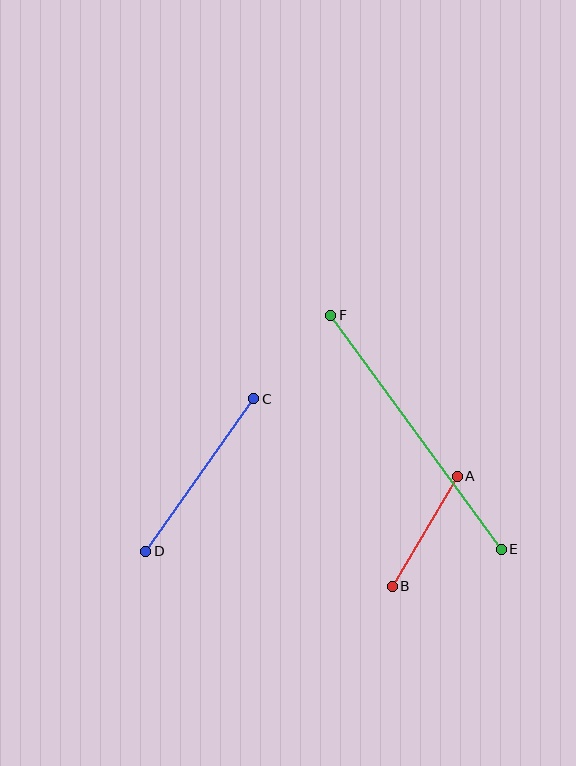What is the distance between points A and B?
The distance is approximately 128 pixels.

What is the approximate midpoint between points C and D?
The midpoint is at approximately (200, 475) pixels.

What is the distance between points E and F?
The distance is approximately 290 pixels.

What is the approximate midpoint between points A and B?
The midpoint is at approximately (425, 531) pixels.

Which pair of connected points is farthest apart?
Points E and F are farthest apart.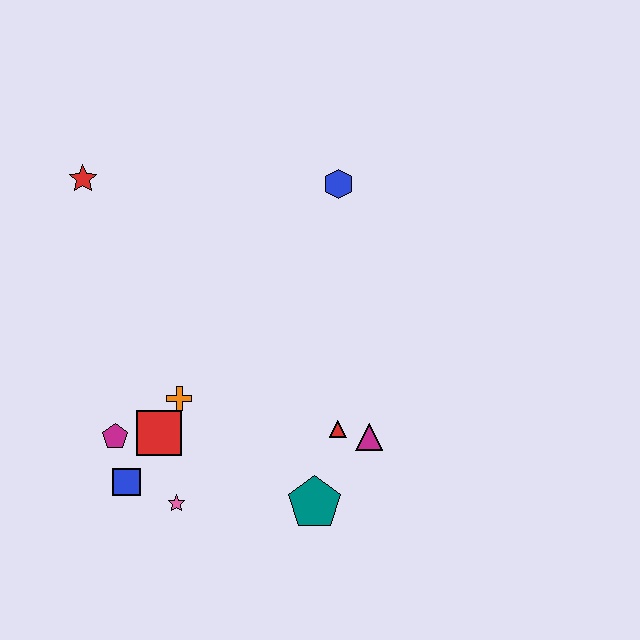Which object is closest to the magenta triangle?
The red triangle is closest to the magenta triangle.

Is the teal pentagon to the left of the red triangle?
Yes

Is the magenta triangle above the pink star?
Yes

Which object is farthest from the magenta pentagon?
The blue hexagon is farthest from the magenta pentagon.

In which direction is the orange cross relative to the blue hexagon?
The orange cross is below the blue hexagon.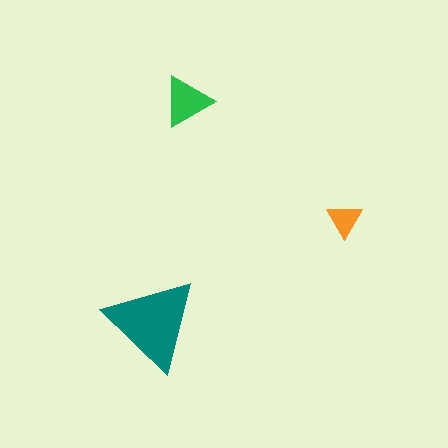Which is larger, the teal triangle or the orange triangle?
The teal one.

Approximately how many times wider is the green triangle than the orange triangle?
About 1.5 times wider.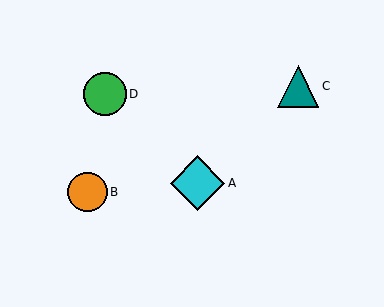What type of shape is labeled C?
Shape C is a teal triangle.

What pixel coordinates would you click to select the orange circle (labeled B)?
Click at (87, 192) to select the orange circle B.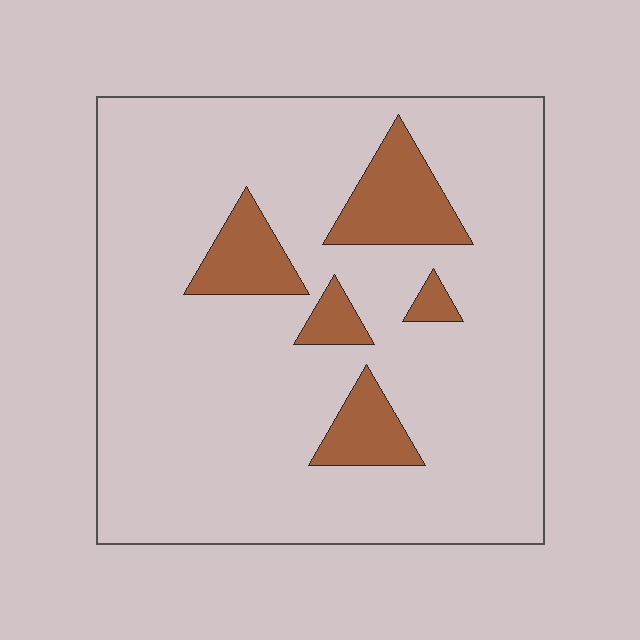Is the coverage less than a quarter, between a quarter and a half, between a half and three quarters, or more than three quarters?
Less than a quarter.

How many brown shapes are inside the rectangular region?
5.